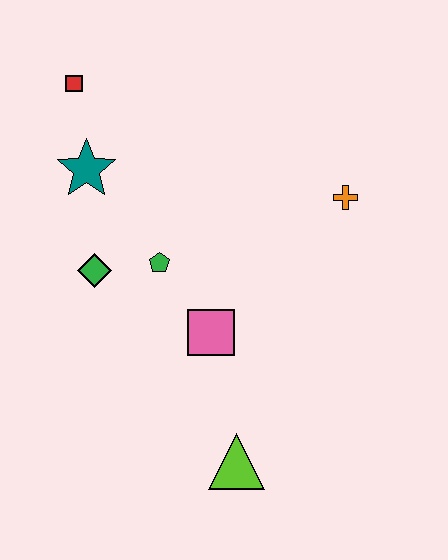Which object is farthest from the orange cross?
The red square is farthest from the orange cross.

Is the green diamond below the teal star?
Yes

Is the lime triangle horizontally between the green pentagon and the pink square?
No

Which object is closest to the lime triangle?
The pink square is closest to the lime triangle.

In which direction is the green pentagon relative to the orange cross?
The green pentagon is to the left of the orange cross.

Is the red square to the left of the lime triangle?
Yes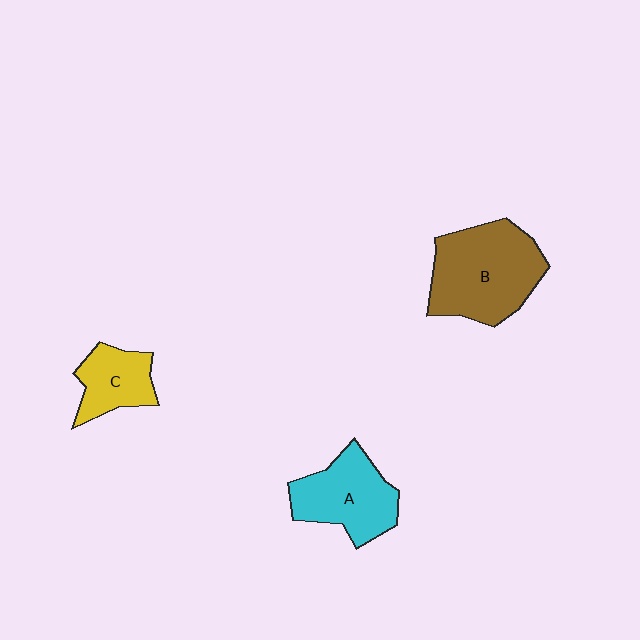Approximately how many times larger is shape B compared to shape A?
Approximately 1.4 times.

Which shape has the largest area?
Shape B (brown).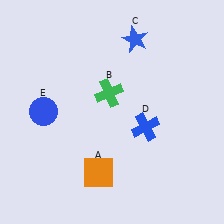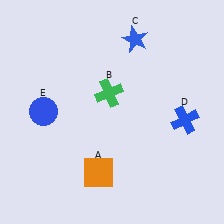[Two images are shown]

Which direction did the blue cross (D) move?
The blue cross (D) moved right.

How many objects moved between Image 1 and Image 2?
1 object moved between the two images.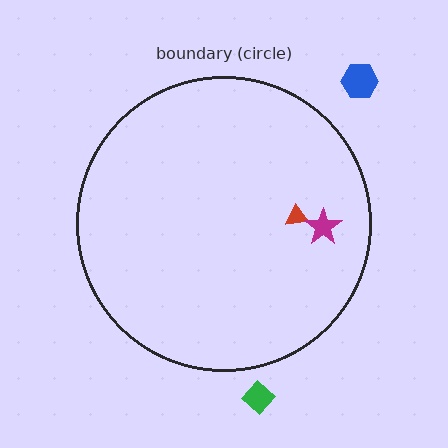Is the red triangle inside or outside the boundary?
Inside.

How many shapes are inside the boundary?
2 inside, 2 outside.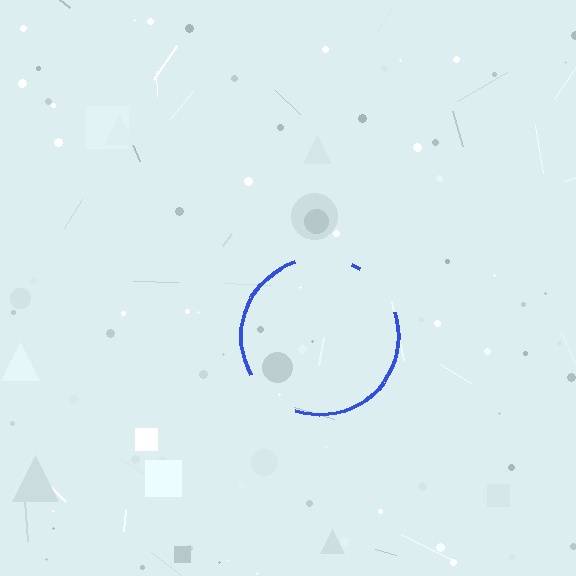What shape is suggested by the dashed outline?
The dashed outline suggests a circle.